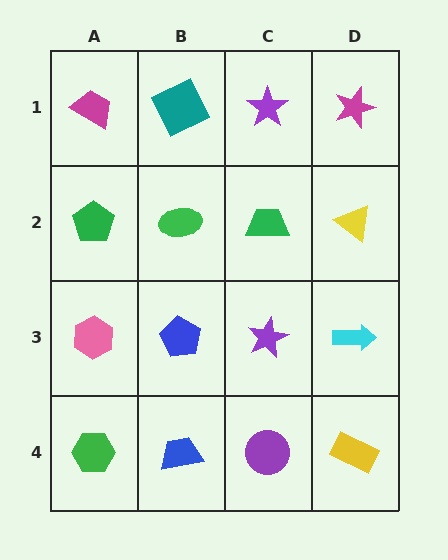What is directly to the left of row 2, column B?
A green pentagon.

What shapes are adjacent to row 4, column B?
A blue pentagon (row 3, column B), a green hexagon (row 4, column A), a purple circle (row 4, column C).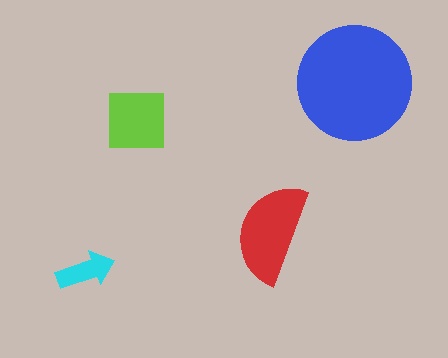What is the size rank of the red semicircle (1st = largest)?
2nd.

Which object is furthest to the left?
The cyan arrow is leftmost.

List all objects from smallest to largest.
The cyan arrow, the lime square, the red semicircle, the blue circle.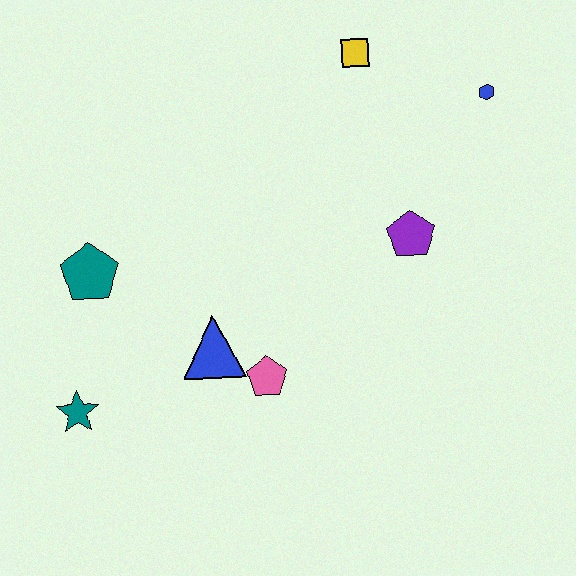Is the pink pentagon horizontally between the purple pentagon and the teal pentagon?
Yes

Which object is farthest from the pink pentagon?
The blue hexagon is farthest from the pink pentagon.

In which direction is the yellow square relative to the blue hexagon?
The yellow square is to the left of the blue hexagon.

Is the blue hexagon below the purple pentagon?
No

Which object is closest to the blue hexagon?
The yellow square is closest to the blue hexagon.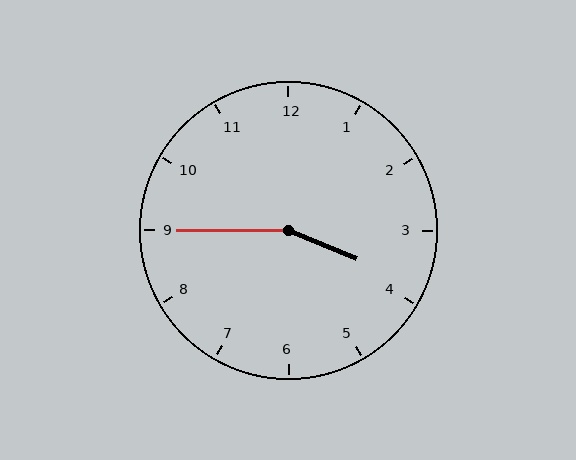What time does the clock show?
3:45.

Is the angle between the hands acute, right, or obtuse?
It is obtuse.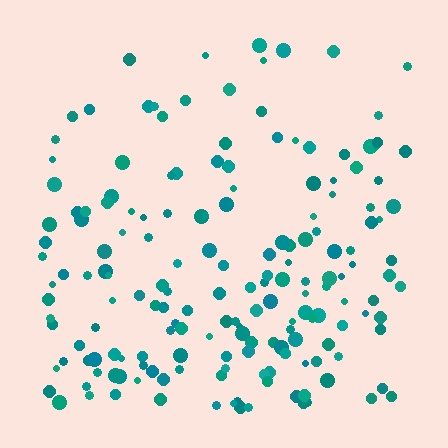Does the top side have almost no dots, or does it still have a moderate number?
Still a moderate number, just noticeably fewer than the bottom.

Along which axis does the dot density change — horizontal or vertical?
Vertical.